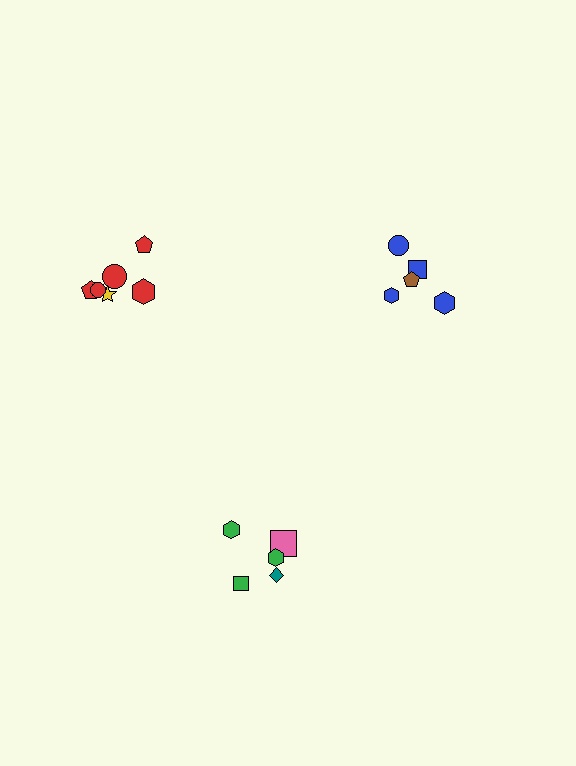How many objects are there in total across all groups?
There are 17 objects.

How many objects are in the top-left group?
There are 7 objects.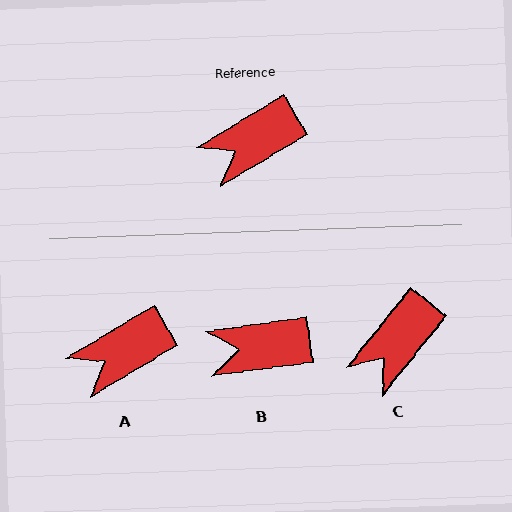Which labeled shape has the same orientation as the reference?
A.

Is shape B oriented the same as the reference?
No, it is off by about 23 degrees.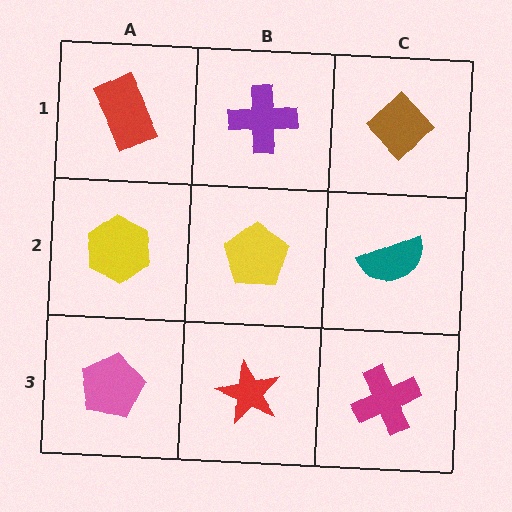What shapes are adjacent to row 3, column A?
A yellow hexagon (row 2, column A), a red star (row 3, column B).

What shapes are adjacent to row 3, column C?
A teal semicircle (row 2, column C), a red star (row 3, column B).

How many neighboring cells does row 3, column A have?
2.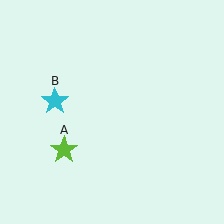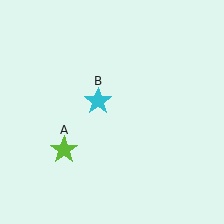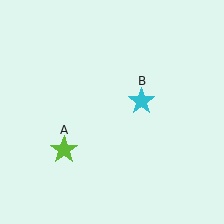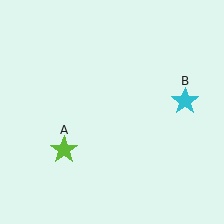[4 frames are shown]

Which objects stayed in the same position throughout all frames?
Lime star (object A) remained stationary.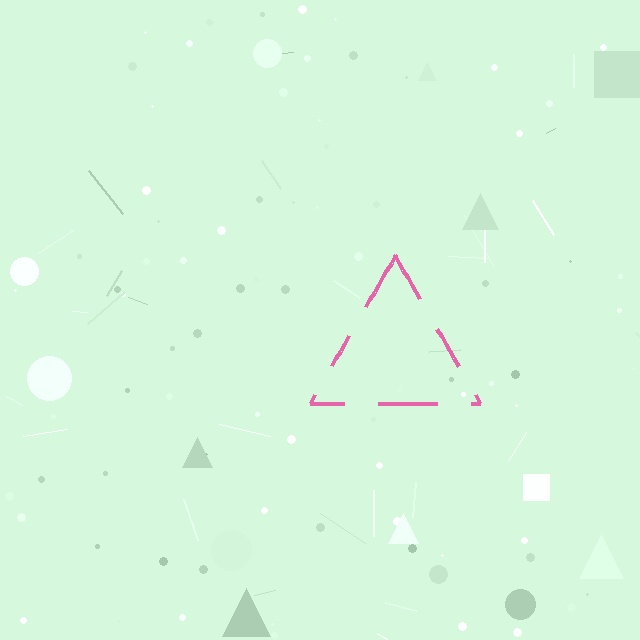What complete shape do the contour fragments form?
The contour fragments form a triangle.